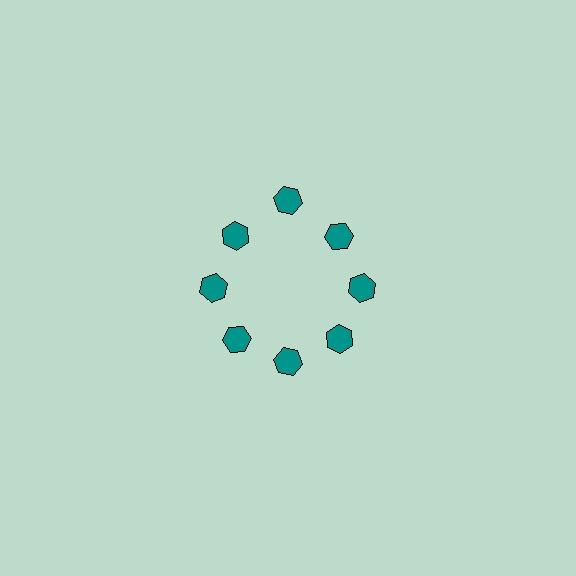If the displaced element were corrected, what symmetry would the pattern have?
It would have 8-fold rotational symmetry — the pattern would map onto itself every 45 degrees.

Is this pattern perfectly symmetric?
No. The 8 teal hexagons are arranged in a ring, but one element near the 12 o'clock position is pushed outward from the center, breaking the 8-fold rotational symmetry.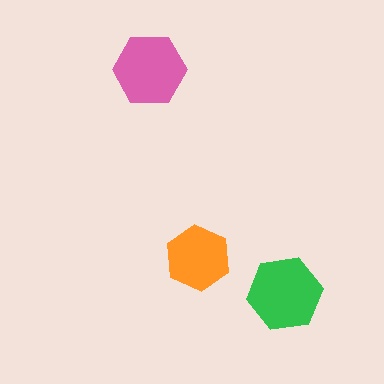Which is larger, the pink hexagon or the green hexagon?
The green one.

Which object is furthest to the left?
The pink hexagon is leftmost.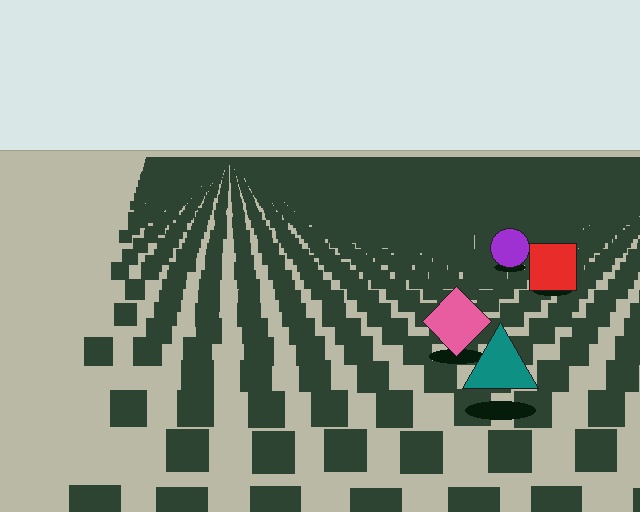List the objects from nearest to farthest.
From nearest to farthest: the teal triangle, the pink diamond, the red square, the purple circle.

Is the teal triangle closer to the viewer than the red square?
Yes. The teal triangle is closer — you can tell from the texture gradient: the ground texture is coarser near it.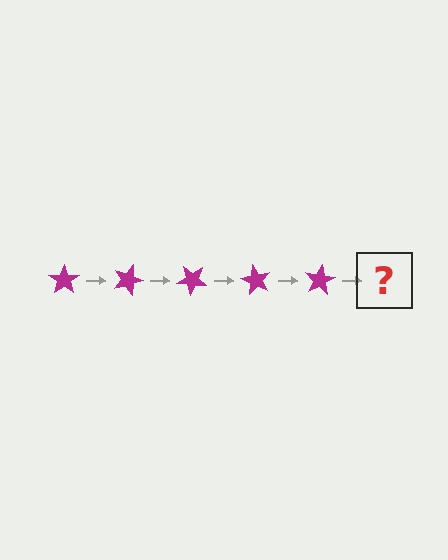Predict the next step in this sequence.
The next step is a magenta star rotated 100 degrees.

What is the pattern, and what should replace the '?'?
The pattern is that the star rotates 20 degrees each step. The '?' should be a magenta star rotated 100 degrees.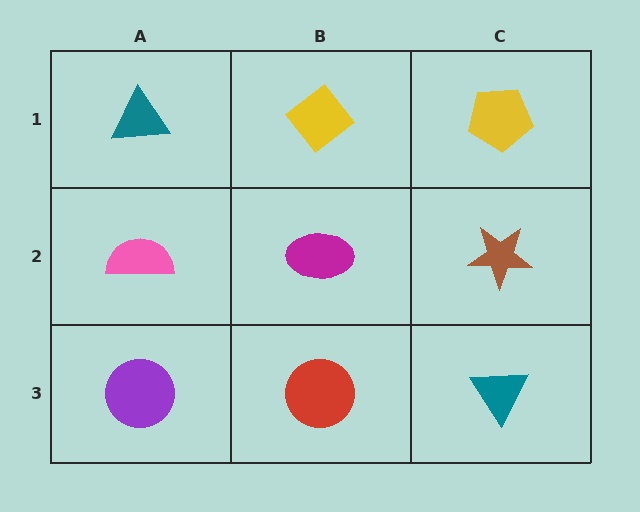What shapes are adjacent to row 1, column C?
A brown star (row 2, column C), a yellow diamond (row 1, column B).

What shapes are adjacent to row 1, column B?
A magenta ellipse (row 2, column B), a teal triangle (row 1, column A), a yellow pentagon (row 1, column C).